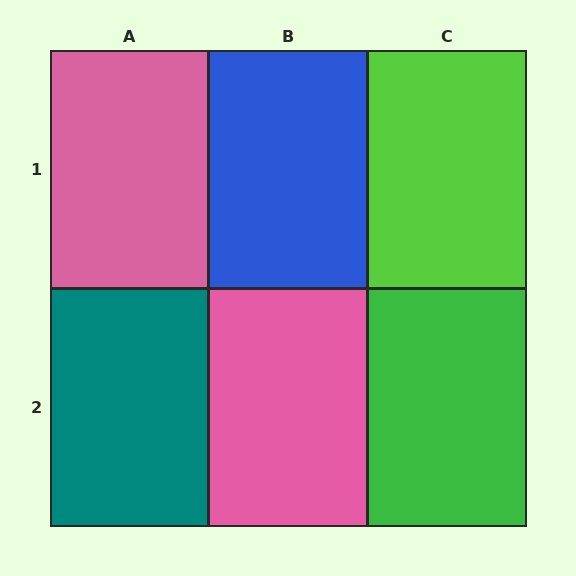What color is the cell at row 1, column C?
Lime.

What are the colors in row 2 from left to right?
Teal, pink, green.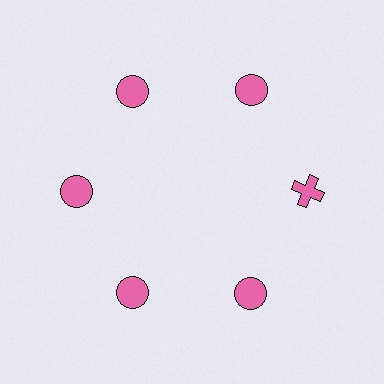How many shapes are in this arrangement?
There are 6 shapes arranged in a ring pattern.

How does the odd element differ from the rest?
It has a different shape: cross instead of circle.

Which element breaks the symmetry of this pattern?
The pink cross at roughly the 3 o'clock position breaks the symmetry. All other shapes are pink circles.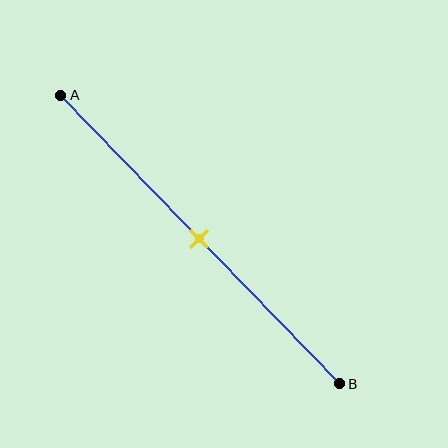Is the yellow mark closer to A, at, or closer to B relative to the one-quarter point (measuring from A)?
The yellow mark is closer to point B than the one-quarter point of segment AB.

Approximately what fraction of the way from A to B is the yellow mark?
The yellow mark is approximately 50% of the way from A to B.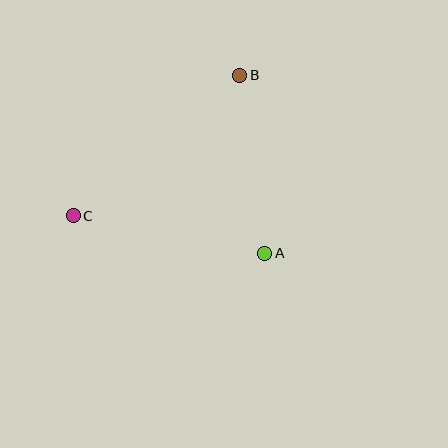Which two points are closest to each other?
Points A and B are closest to each other.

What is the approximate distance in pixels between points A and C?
The distance between A and C is approximately 195 pixels.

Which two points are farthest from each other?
Points B and C are farthest from each other.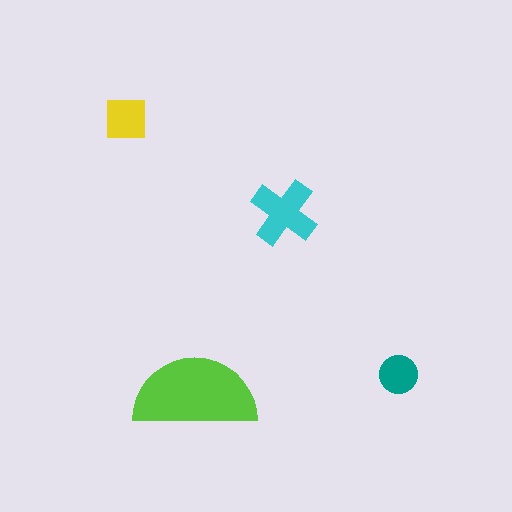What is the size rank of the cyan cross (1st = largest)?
2nd.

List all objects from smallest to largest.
The teal circle, the yellow square, the cyan cross, the lime semicircle.